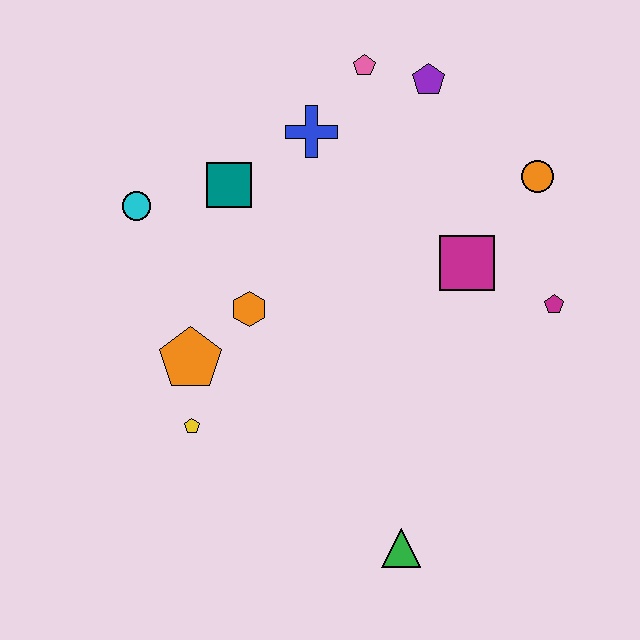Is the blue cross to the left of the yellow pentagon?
No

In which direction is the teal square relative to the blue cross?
The teal square is to the left of the blue cross.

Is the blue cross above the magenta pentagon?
Yes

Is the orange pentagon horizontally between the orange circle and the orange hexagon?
No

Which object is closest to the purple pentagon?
The pink pentagon is closest to the purple pentagon.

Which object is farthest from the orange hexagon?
The orange circle is farthest from the orange hexagon.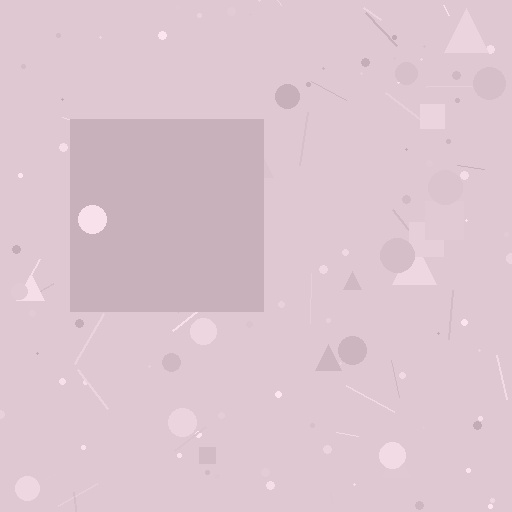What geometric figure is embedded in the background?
A square is embedded in the background.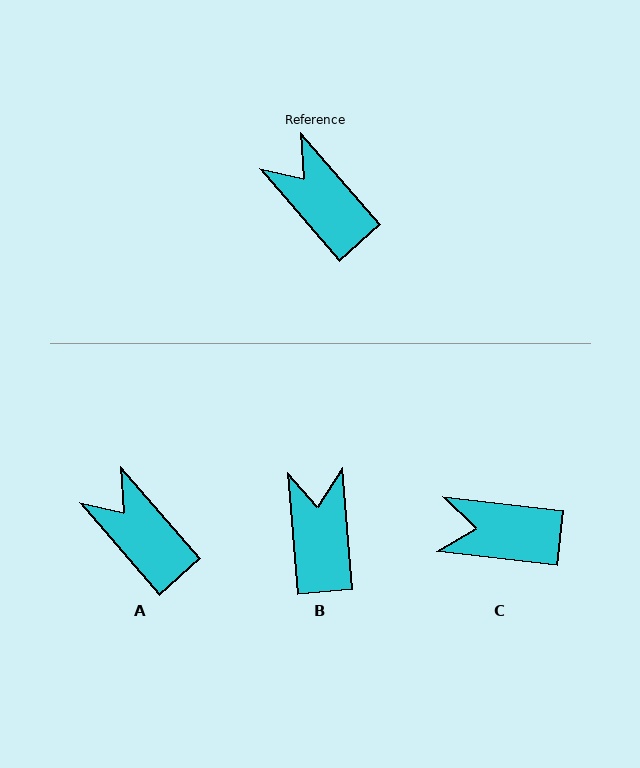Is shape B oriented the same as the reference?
No, it is off by about 36 degrees.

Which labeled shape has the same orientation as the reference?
A.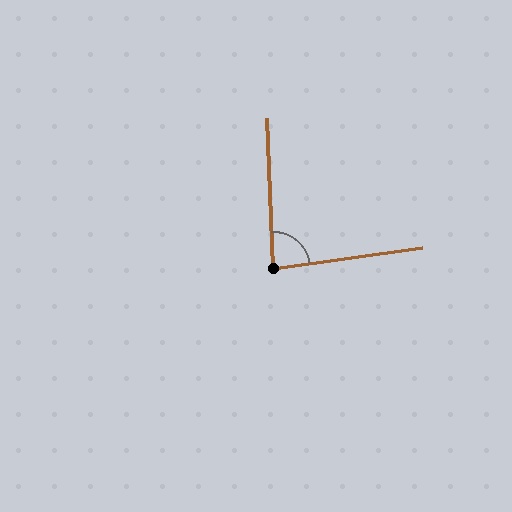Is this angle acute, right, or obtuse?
It is acute.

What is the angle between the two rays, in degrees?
Approximately 84 degrees.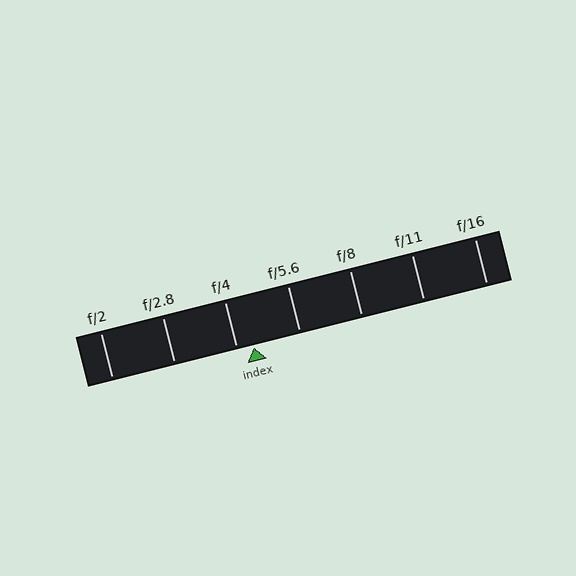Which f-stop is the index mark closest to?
The index mark is closest to f/4.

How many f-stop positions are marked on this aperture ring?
There are 7 f-stop positions marked.